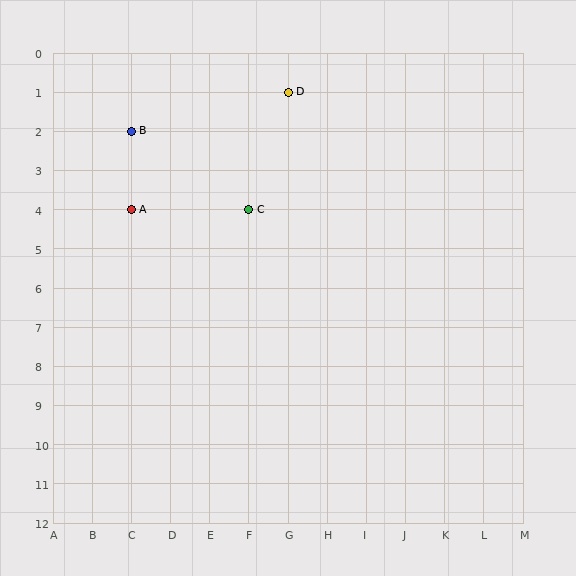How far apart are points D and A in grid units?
Points D and A are 4 columns and 3 rows apart (about 5.0 grid units diagonally).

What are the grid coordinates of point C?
Point C is at grid coordinates (F, 4).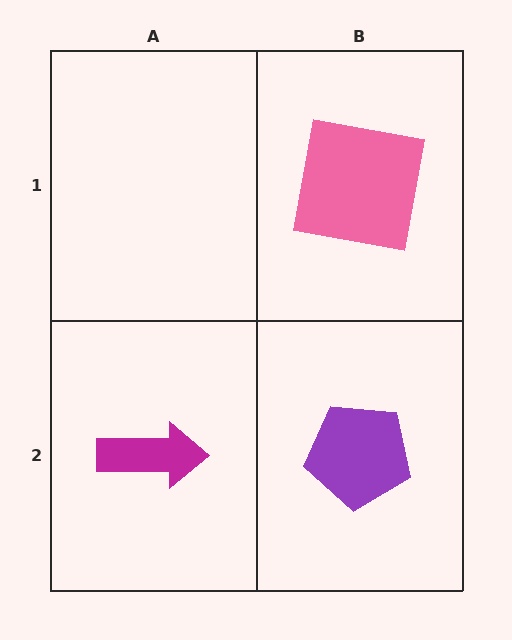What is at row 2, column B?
A purple pentagon.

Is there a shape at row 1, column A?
No, that cell is empty.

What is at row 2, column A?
A magenta arrow.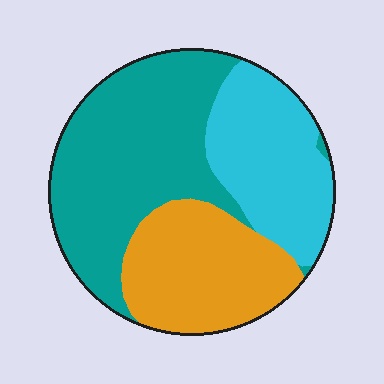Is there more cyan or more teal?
Teal.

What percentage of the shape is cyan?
Cyan covers roughly 25% of the shape.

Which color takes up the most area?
Teal, at roughly 45%.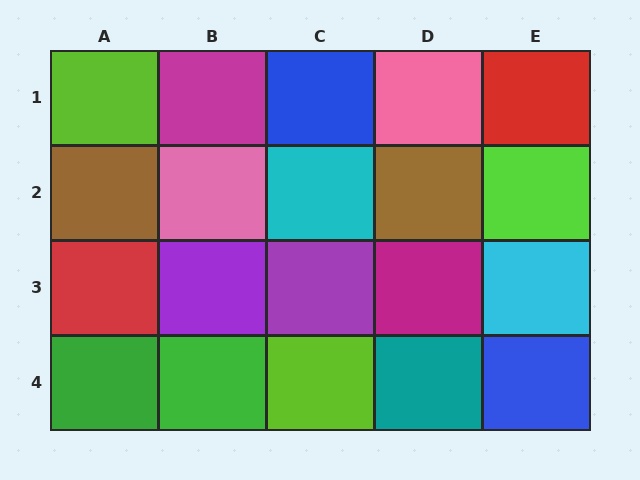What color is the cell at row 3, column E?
Cyan.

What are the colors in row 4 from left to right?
Green, green, lime, teal, blue.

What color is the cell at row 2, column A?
Brown.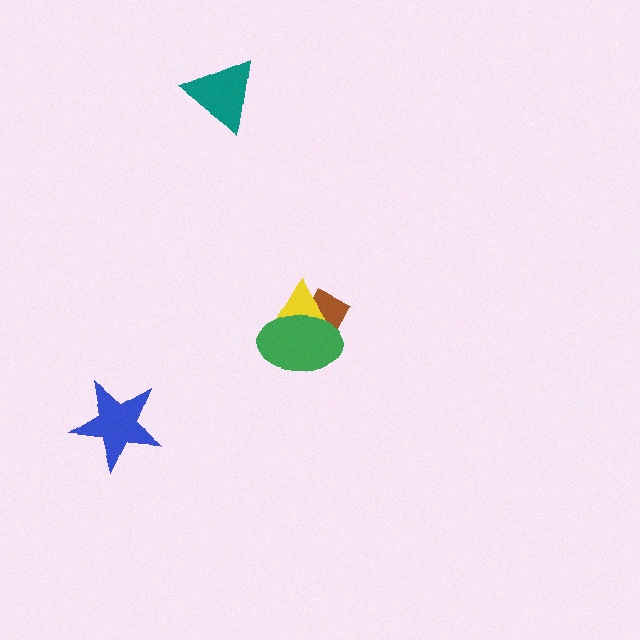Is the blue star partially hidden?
No, no other shape covers it.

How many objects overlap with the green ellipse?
2 objects overlap with the green ellipse.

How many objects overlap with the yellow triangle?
2 objects overlap with the yellow triangle.